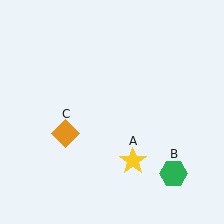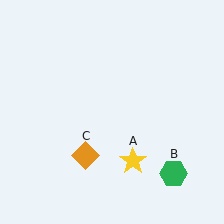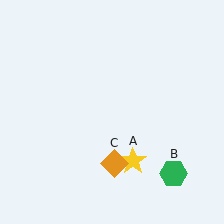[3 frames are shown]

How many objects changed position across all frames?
1 object changed position: orange diamond (object C).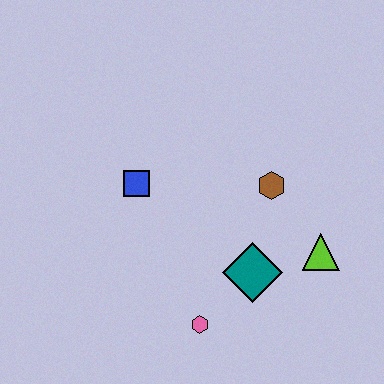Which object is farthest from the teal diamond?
The blue square is farthest from the teal diamond.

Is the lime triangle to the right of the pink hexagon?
Yes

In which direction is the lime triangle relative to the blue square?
The lime triangle is to the right of the blue square.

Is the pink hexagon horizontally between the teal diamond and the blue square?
Yes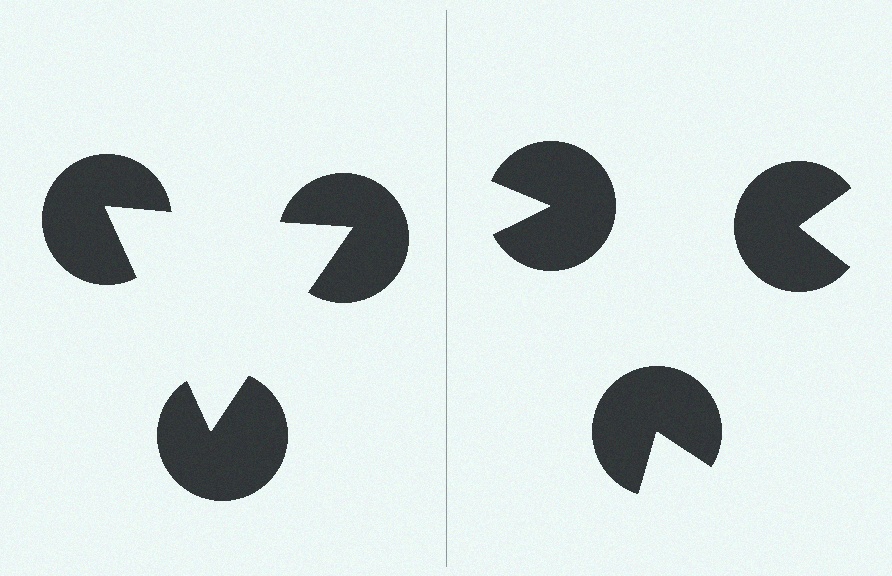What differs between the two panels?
The pac-man discs are positioned identically on both sides; only the wedge orientations differ. On the left they align to a triangle; on the right they are misaligned.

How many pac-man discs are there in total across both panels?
6 — 3 on each side.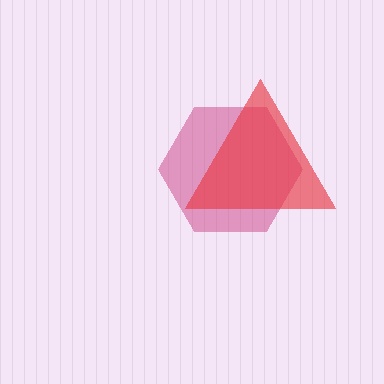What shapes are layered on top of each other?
The layered shapes are: a magenta hexagon, a red triangle.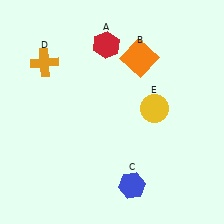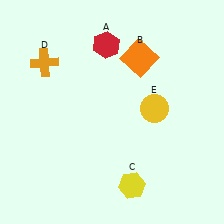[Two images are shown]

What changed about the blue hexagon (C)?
In Image 1, C is blue. In Image 2, it changed to yellow.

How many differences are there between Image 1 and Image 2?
There is 1 difference between the two images.